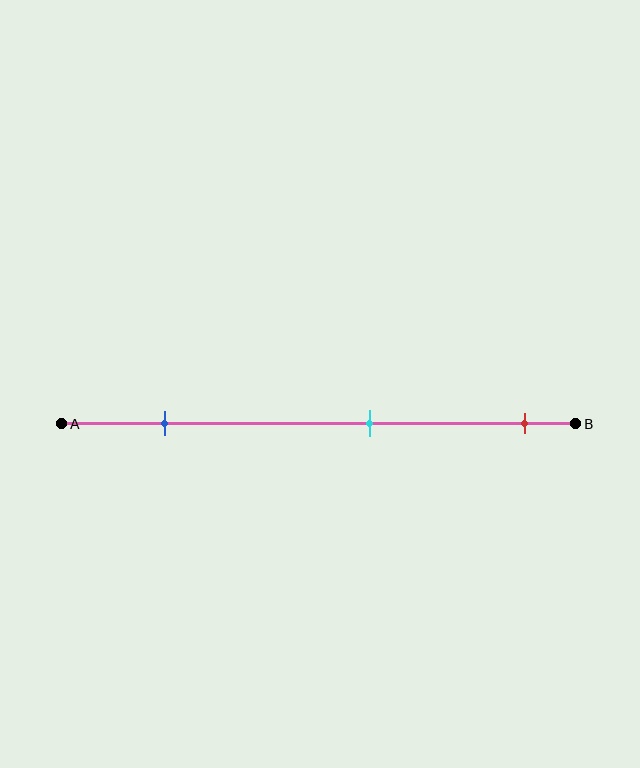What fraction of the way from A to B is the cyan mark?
The cyan mark is approximately 60% (0.6) of the way from A to B.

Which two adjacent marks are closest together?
The cyan and red marks are the closest adjacent pair.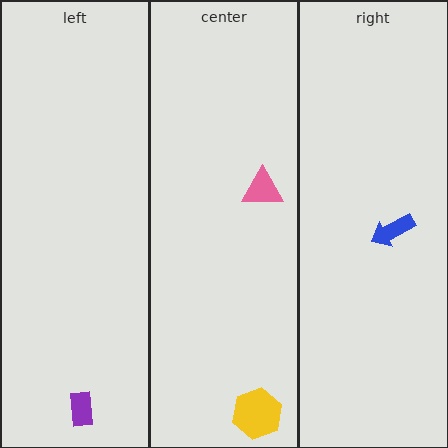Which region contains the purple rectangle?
The left region.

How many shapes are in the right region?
1.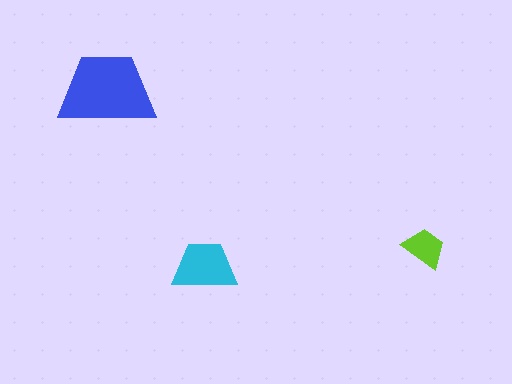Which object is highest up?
The blue trapezoid is topmost.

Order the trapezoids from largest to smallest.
the blue one, the cyan one, the lime one.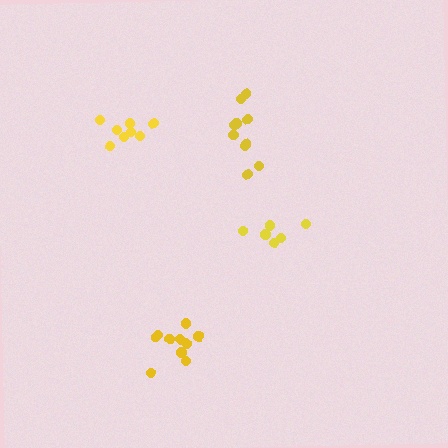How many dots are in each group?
Group 1: 6 dots, Group 2: 8 dots, Group 3: 10 dots, Group 4: 10 dots (34 total).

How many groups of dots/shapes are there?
There are 4 groups.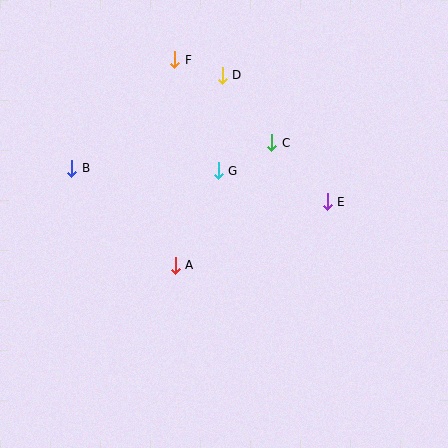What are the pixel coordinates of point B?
Point B is at (72, 168).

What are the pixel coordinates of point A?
Point A is at (175, 265).